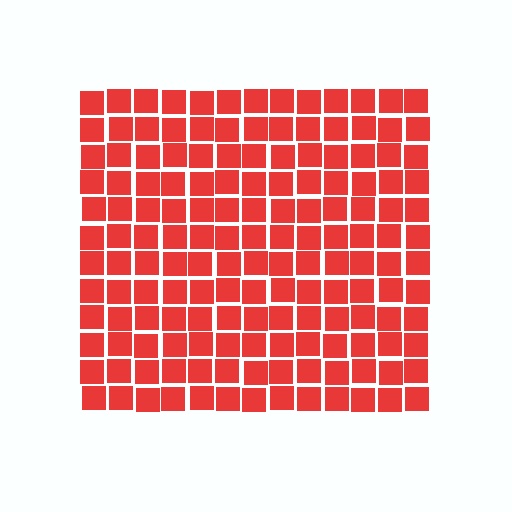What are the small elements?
The small elements are squares.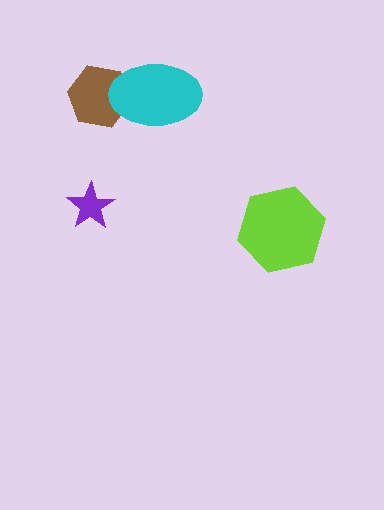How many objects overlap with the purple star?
0 objects overlap with the purple star.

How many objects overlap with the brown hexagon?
1 object overlaps with the brown hexagon.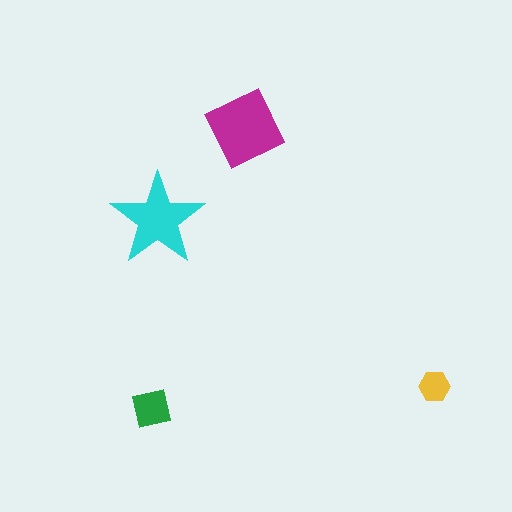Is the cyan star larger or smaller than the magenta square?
Smaller.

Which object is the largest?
The magenta square.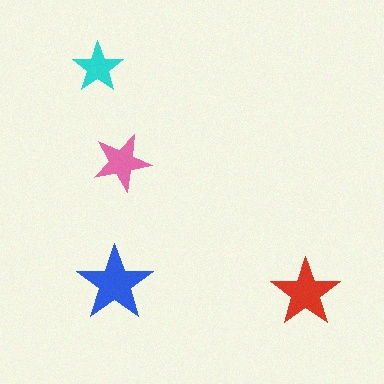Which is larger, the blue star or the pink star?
The blue one.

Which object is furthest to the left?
The cyan star is leftmost.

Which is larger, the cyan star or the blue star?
The blue one.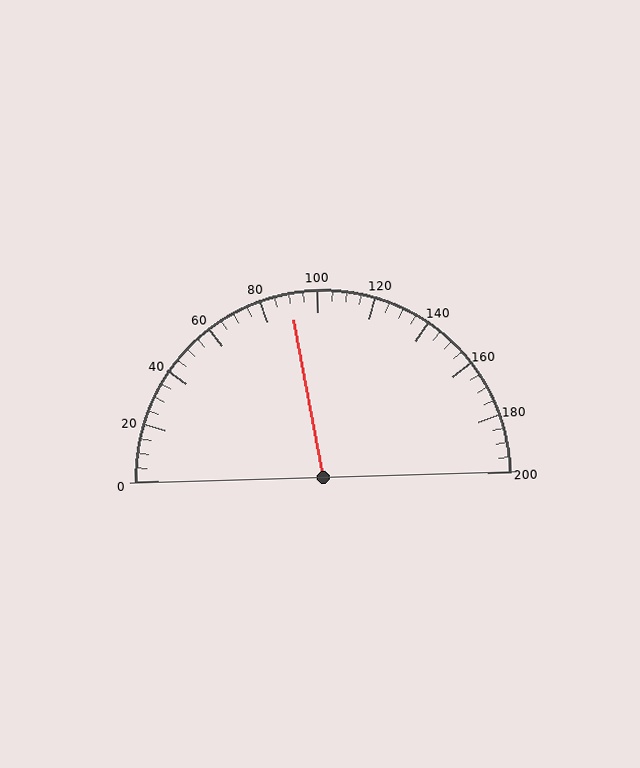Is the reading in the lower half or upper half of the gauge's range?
The reading is in the lower half of the range (0 to 200).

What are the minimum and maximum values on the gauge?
The gauge ranges from 0 to 200.